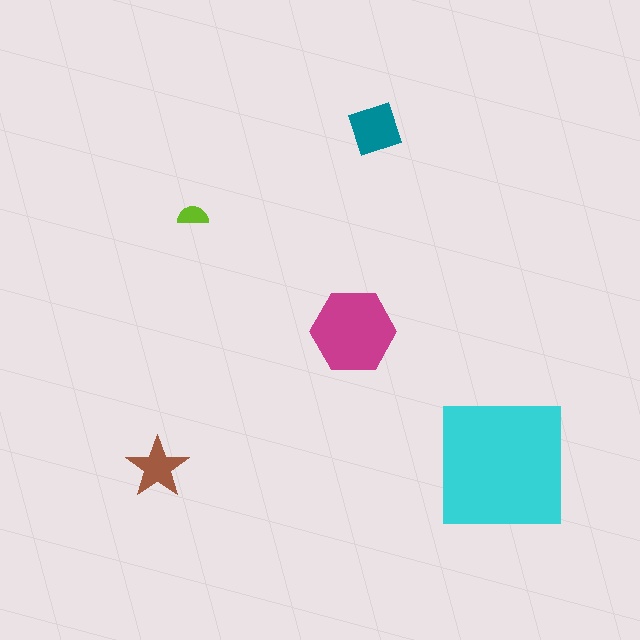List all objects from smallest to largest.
The lime semicircle, the brown star, the teal diamond, the magenta hexagon, the cyan square.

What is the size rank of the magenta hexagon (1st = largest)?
2nd.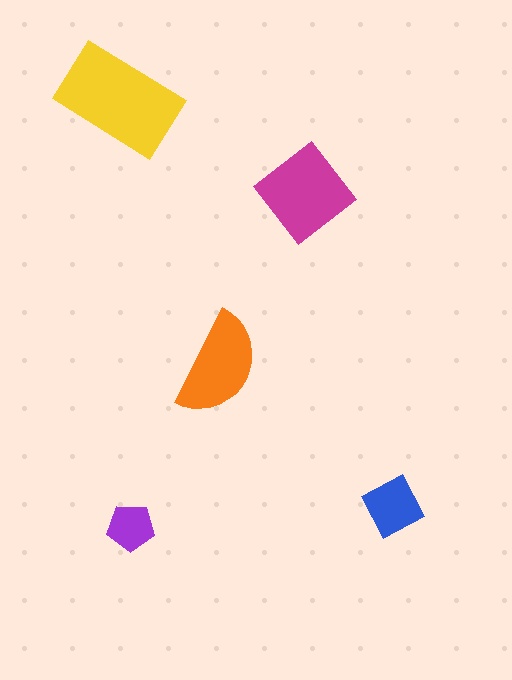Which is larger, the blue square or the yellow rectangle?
The yellow rectangle.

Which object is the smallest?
The purple pentagon.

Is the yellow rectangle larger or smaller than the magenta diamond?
Larger.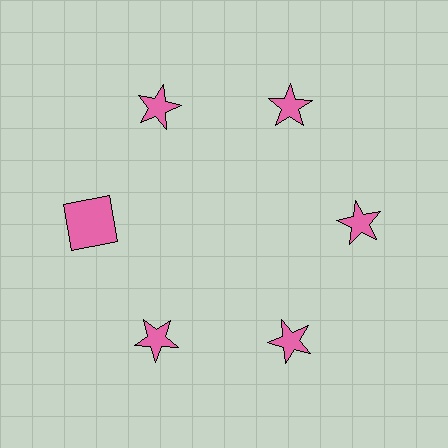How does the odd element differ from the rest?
It has a different shape: square instead of star.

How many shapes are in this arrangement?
There are 6 shapes arranged in a ring pattern.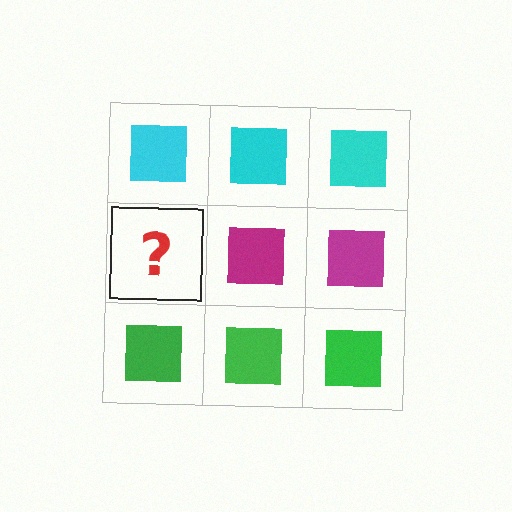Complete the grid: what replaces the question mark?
The question mark should be replaced with a magenta square.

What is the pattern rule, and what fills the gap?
The rule is that each row has a consistent color. The gap should be filled with a magenta square.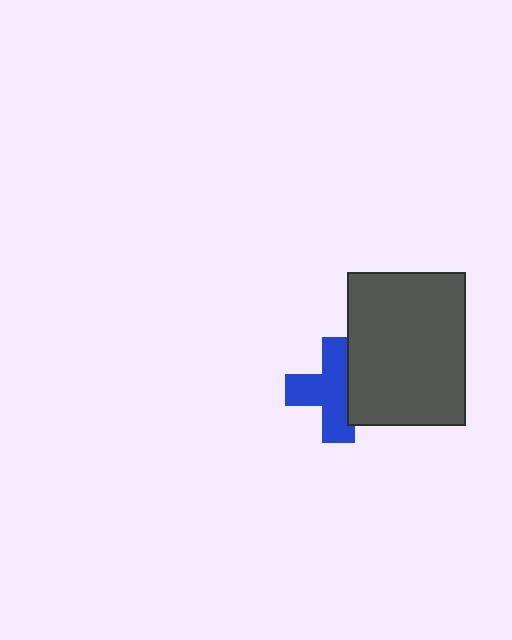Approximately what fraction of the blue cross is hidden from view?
Roughly 31% of the blue cross is hidden behind the dark gray rectangle.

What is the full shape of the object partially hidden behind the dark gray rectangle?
The partially hidden object is a blue cross.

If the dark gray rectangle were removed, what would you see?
You would see the complete blue cross.